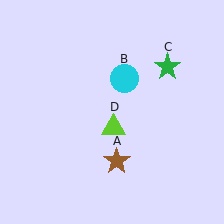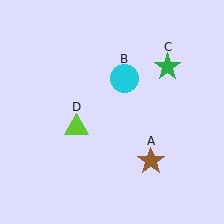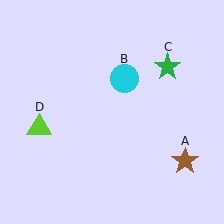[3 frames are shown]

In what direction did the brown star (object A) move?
The brown star (object A) moved right.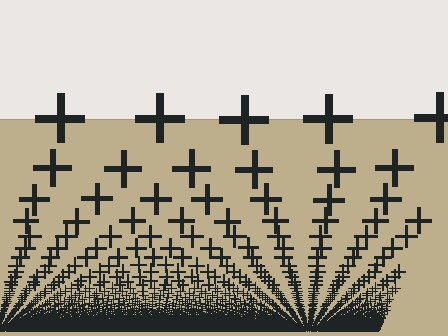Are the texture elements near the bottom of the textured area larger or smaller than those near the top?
Smaller. The gradient is inverted — elements near the bottom are smaller and denser.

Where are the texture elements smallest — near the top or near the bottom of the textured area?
Near the bottom.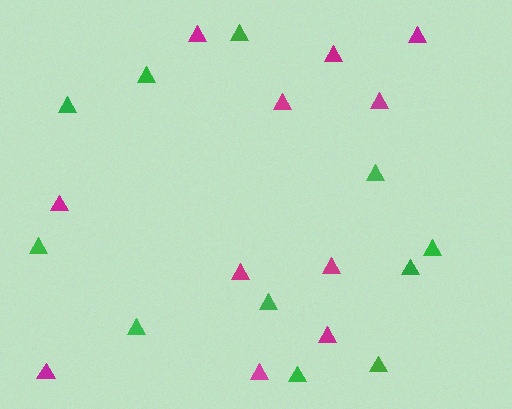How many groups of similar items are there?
There are 2 groups: one group of green triangles (11) and one group of magenta triangles (11).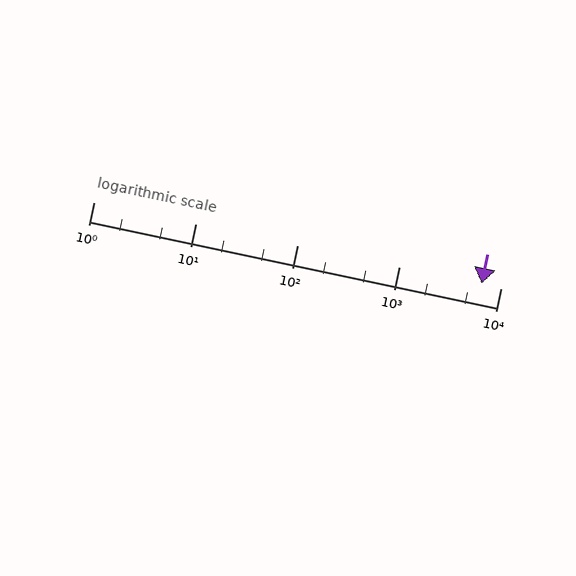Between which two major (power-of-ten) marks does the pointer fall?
The pointer is between 1000 and 10000.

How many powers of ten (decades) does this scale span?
The scale spans 4 decades, from 1 to 10000.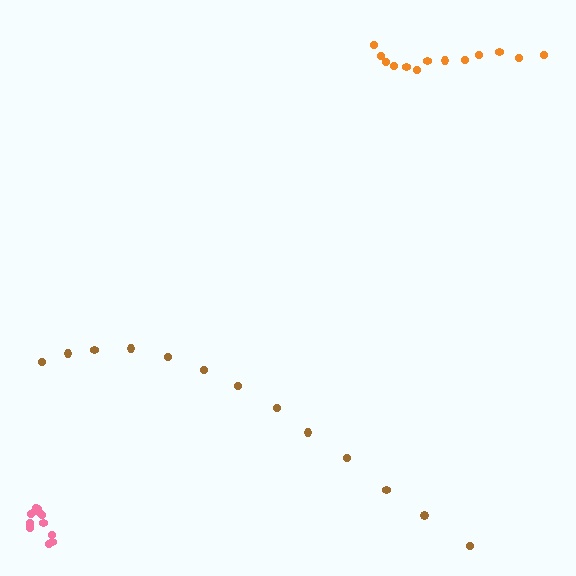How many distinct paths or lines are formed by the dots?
There are 3 distinct paths.